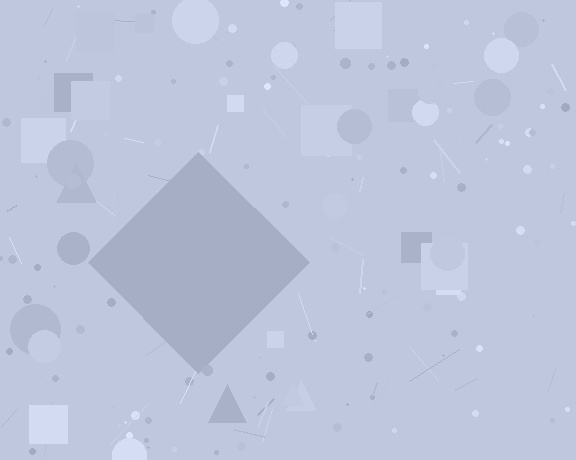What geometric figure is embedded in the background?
A diamond is embedded in the background.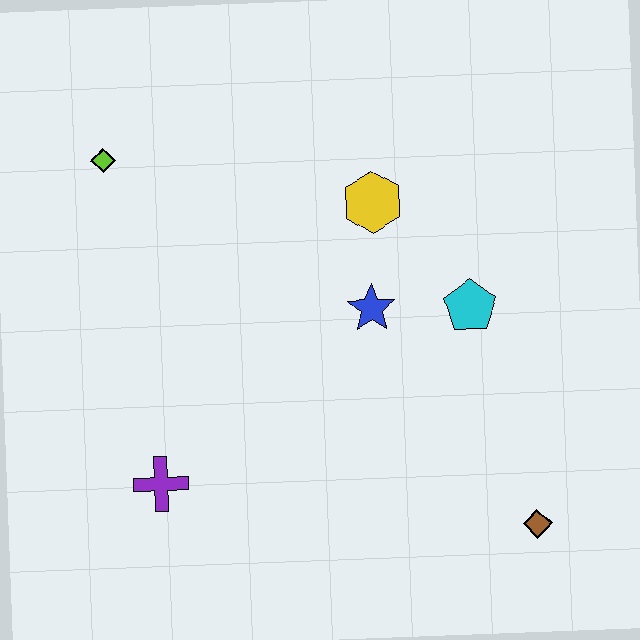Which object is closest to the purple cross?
The blue star is closest to the purple cross.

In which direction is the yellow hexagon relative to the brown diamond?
The yellow hexagon is above the brown diamond.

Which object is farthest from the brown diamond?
The lime diamond is farthest from the brown diamond.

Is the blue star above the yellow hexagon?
No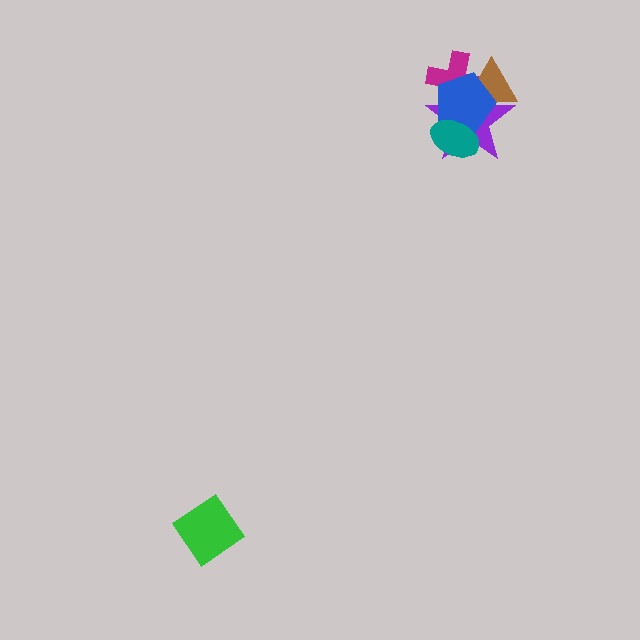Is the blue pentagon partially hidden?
Yes, it is partially covered by another shape.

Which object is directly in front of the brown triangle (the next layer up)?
The purple star is directly in front of the brown triangle.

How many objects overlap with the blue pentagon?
4 objects overlap with the blue pentagon.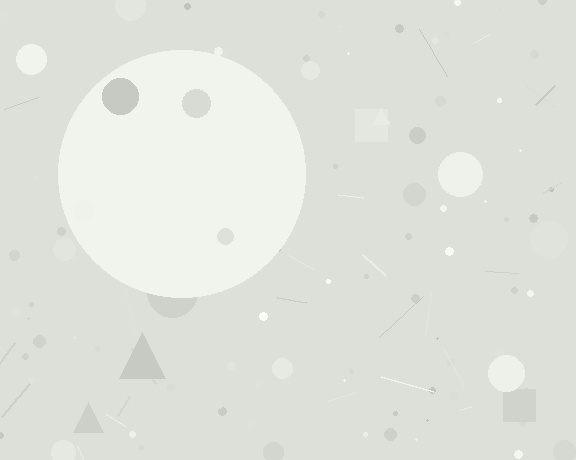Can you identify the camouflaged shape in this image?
The camouflaged shape is a circle.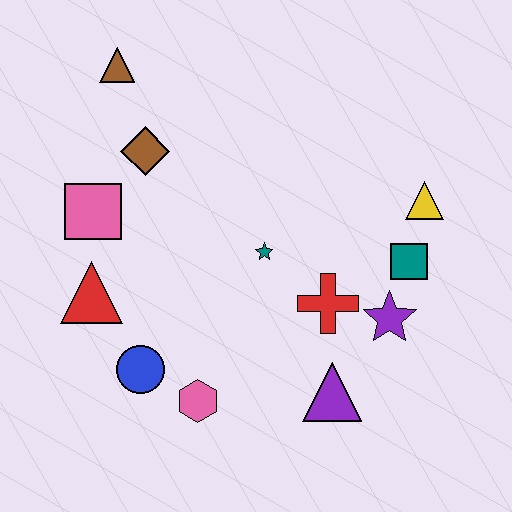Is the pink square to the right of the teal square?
No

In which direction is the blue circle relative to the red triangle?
The blue circle is below the red triangle.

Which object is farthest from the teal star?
The brown triangle is farthest from the teal star.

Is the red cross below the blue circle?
No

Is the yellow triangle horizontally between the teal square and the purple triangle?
No